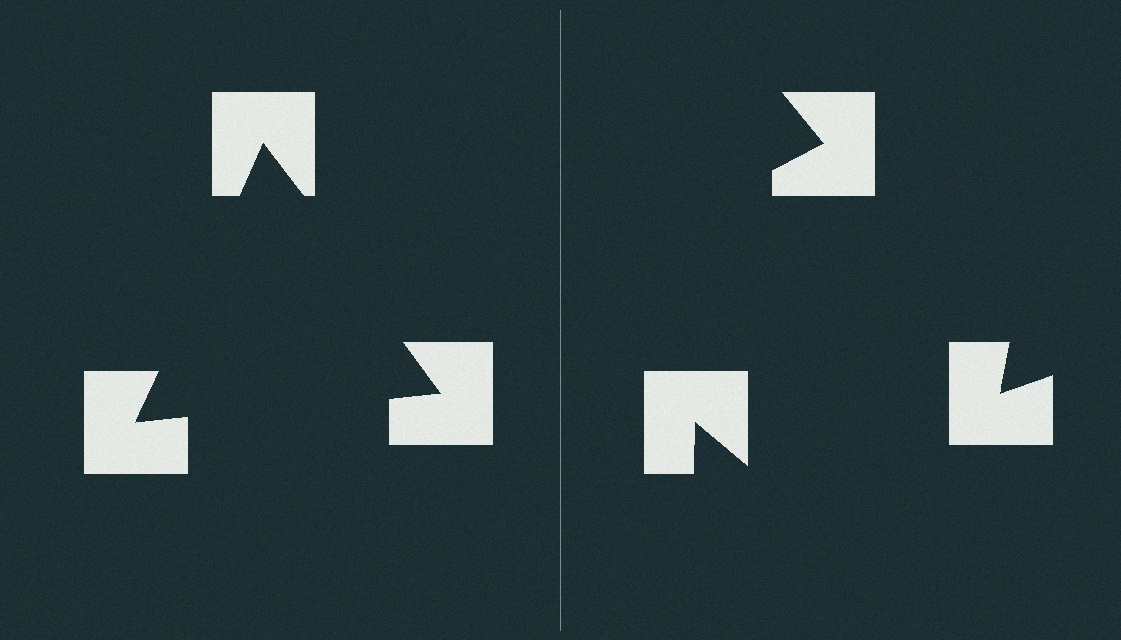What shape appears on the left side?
An illusory triangle.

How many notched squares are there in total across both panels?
6 — 3 on each side.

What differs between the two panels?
The notched squares are positioned identically on both sides; only the wedge orientations differ. On the left they align to a triangle; on the right they are misaligned.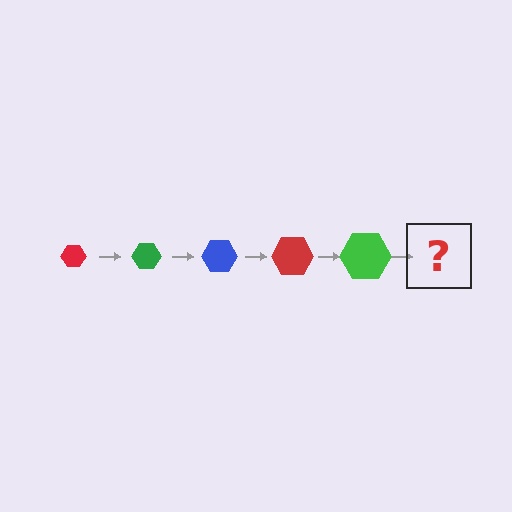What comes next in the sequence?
The next element should be a blue hexagon, larger than the previous one.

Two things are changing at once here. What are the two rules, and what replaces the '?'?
The two rules are that the hexagon grows larger each step and the color cycles through red, green, and blue. The '?' should be a blue hexagon, larger than the previous one.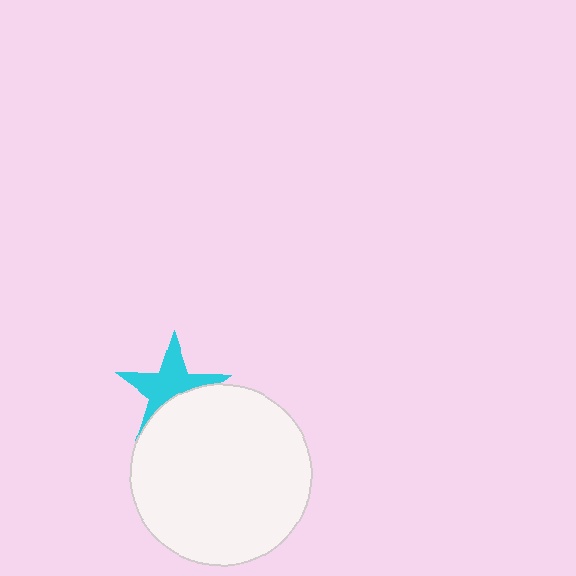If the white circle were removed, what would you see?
You would see the complete cyan star.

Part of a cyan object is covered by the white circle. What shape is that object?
It is a star.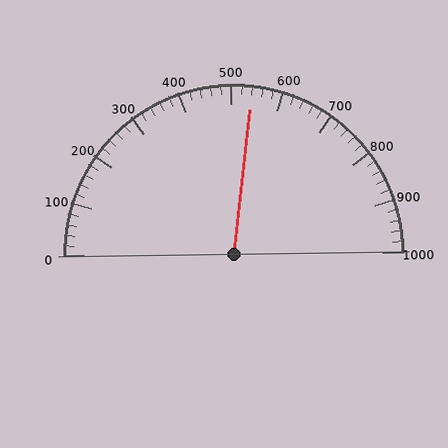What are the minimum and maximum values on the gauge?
The gauge ranges from 0 to 1000.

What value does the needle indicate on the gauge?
The needle indicates approximately 540.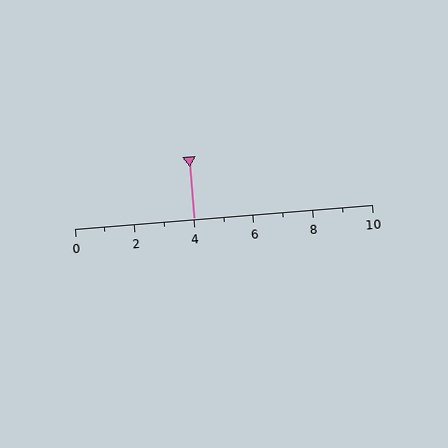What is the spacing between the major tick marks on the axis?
The major ticks are spaced 2 apart.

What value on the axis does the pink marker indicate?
The marker indicates approximately 4.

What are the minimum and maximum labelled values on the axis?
The axis runs from 0 to 10.